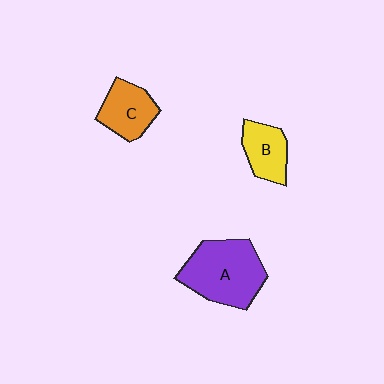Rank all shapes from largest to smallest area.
From largest to smallest: A (purple), C (orange), B (yellow).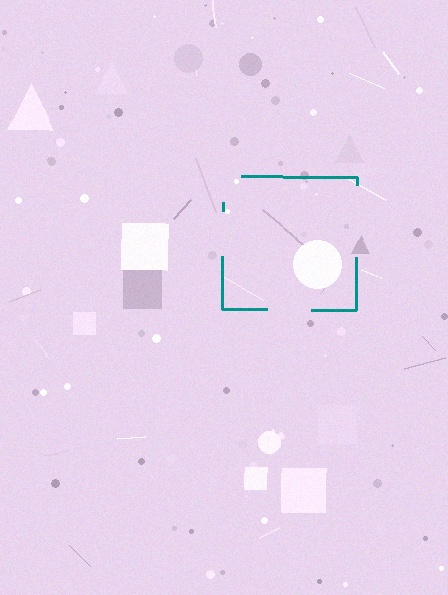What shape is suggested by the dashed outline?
The dashed outline suggests a square.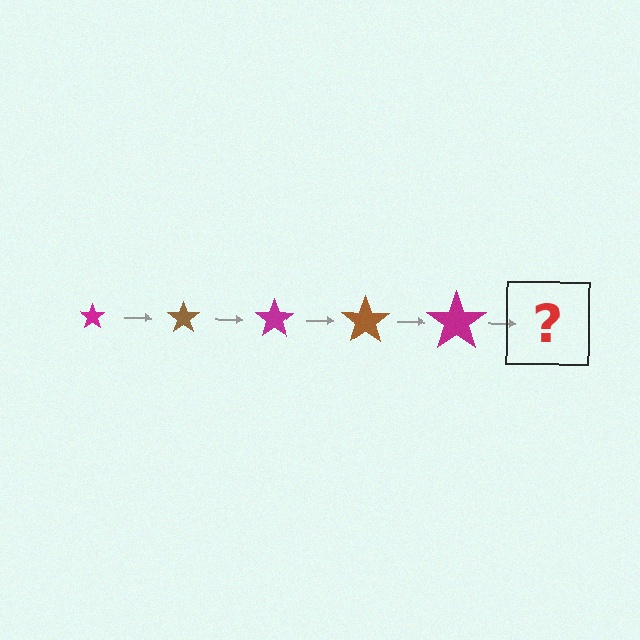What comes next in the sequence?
The next element should be a brown star, larger than the previous one.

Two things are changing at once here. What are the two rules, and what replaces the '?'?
The two rules are that the star grows larger each step and the color cycles through magenta and brown. The '?' should be a brown star, larger than the previous one.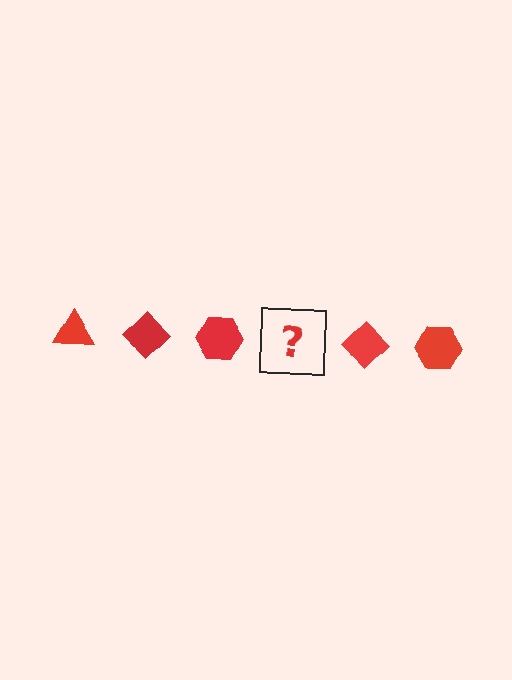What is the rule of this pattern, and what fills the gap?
The rule is that the pattern cycles through triangle, diamond, hexagon shapes in red. The gap should be filled with a red triangle.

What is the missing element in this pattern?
The missing element is a red triangle.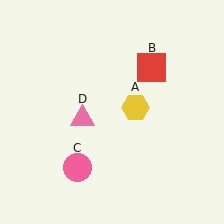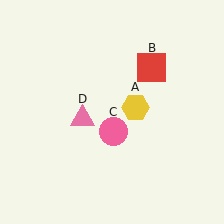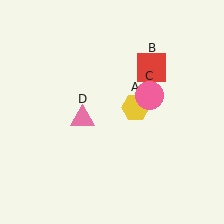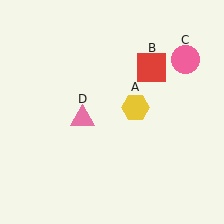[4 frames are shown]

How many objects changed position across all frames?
1 object changed position: pink circle (object C).